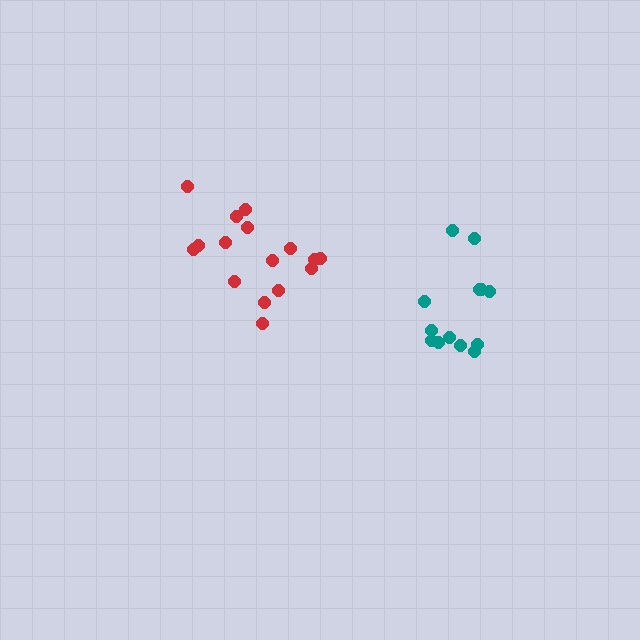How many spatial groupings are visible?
There are 2 spatial groupings.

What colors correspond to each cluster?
The clusters are colored: teal, red.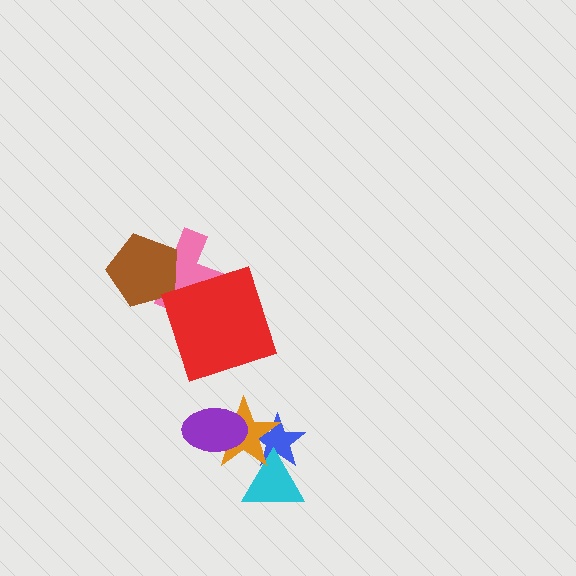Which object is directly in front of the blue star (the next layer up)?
The cyan triangle is directly in front of the blue star.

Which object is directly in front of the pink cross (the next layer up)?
The brown pentagon is directly in front of the pink cross.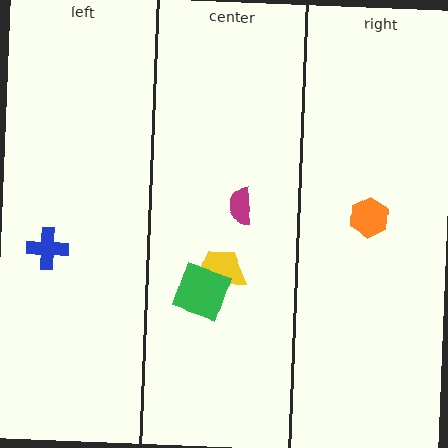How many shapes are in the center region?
3.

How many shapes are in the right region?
1.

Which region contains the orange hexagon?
The right region.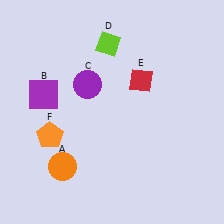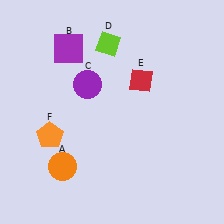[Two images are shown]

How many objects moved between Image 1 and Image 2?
1 object moved between the two images.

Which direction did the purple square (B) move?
The purple square (B) moved up.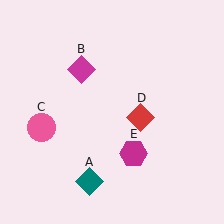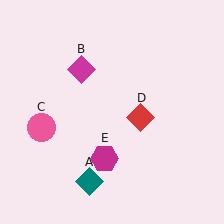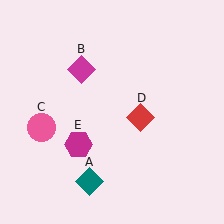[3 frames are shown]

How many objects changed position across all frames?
1 object changed position: magenta hexagon (object E).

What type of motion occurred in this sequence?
The magenta hexagon (object E) rotated clockwise around the center of the scene.